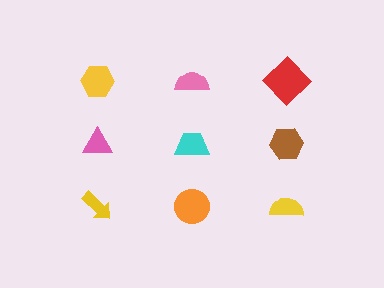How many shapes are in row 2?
3 shapes.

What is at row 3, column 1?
A yellow arrow.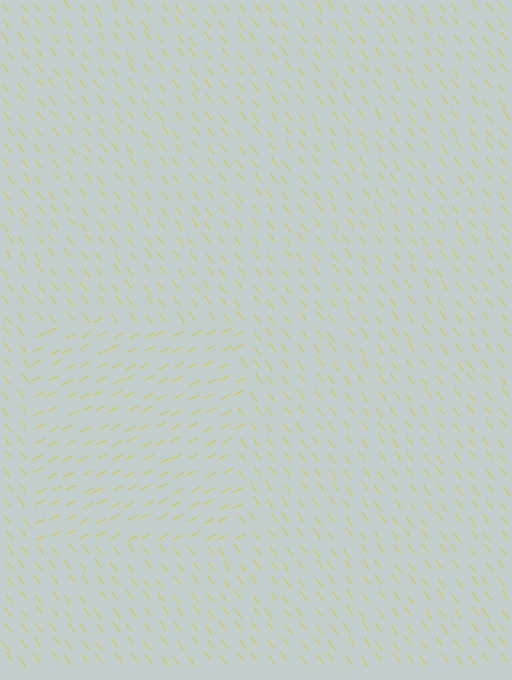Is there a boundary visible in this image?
Yes, there is a texture boundary formed by a change in line orientation.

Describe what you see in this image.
The image is filled with small yellow line segments. A rectangle region in the image has lines oriented differently from the surrounding lines, creating a visible texture boundary.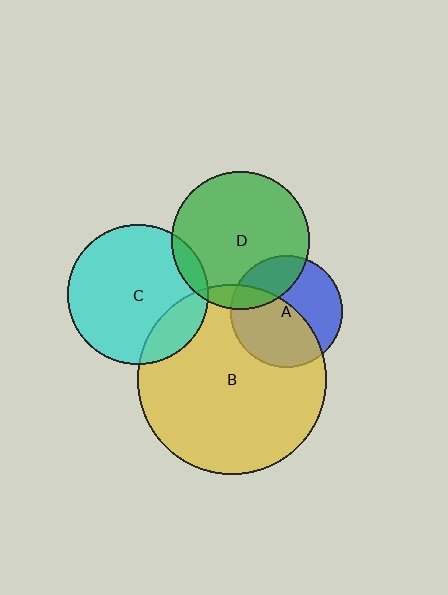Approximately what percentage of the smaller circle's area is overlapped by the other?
Approximately 50%.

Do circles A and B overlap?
Yes.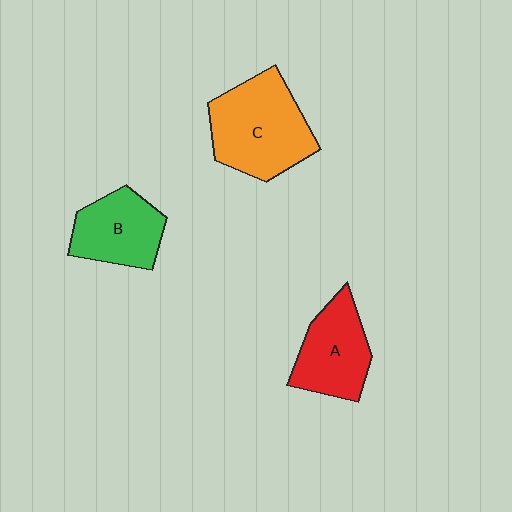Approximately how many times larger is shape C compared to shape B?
Approximately 1.5 times.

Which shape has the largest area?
Shape C (orange).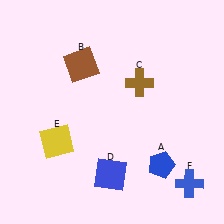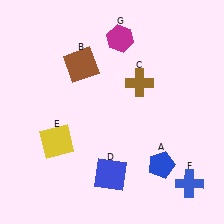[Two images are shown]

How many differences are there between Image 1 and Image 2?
There is 1 difference between the two images.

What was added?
A magenta hexagon (G) was added in Image 2.